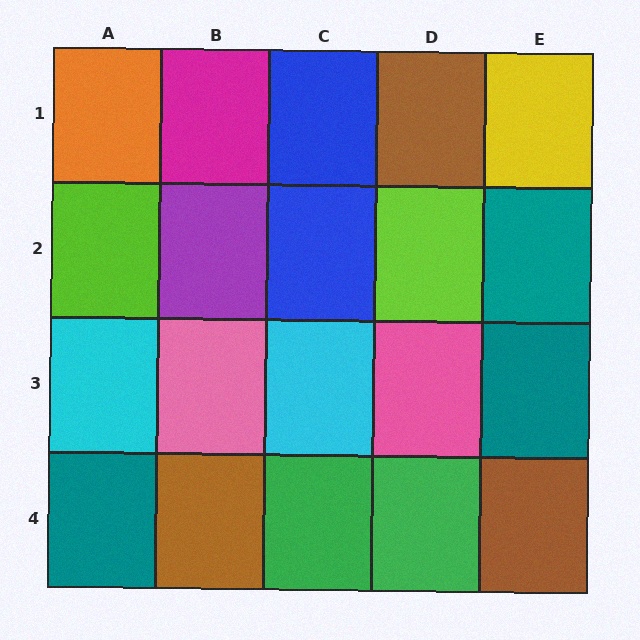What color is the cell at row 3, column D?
Pink.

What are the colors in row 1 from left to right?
Orange, magenta, blue, brown, yellow.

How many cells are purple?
1 cell is purple.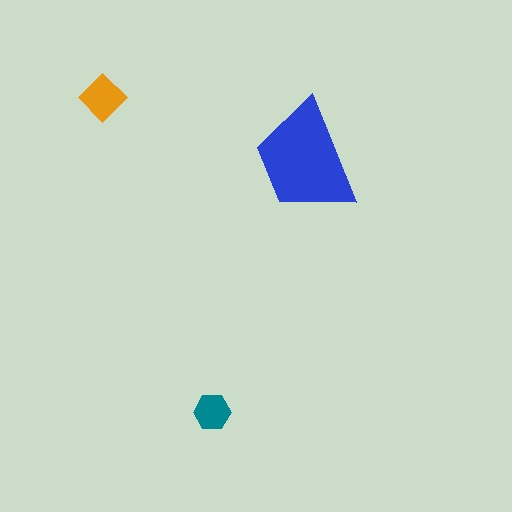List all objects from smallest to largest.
The teal hexagon, the orange diamond, the blue trapezoid.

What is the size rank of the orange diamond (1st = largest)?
2nd.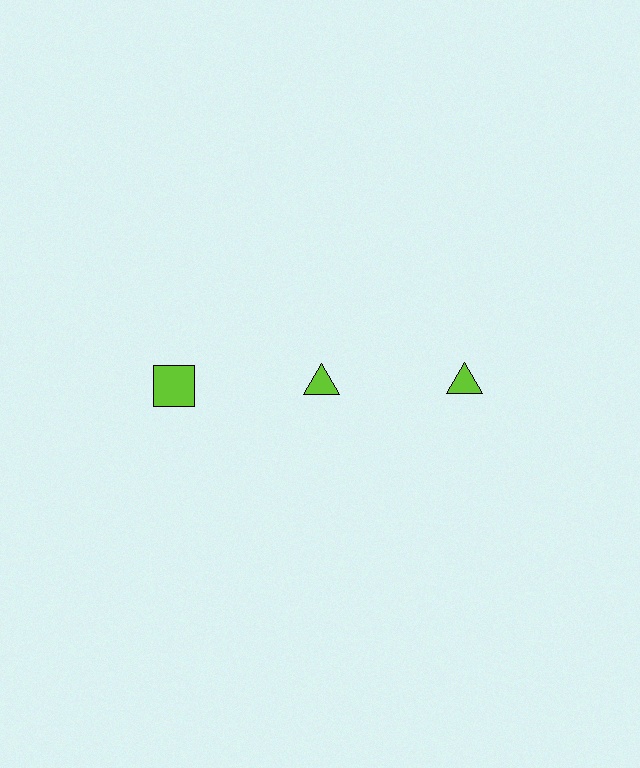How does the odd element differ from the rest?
It has a different shape: square instead of triangle.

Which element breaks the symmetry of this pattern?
The lime square in the top row, leftmost column breaks the symmetry. All other shapes are lime triangles.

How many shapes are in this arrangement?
There are 3 shapes arranged in a grid pattern.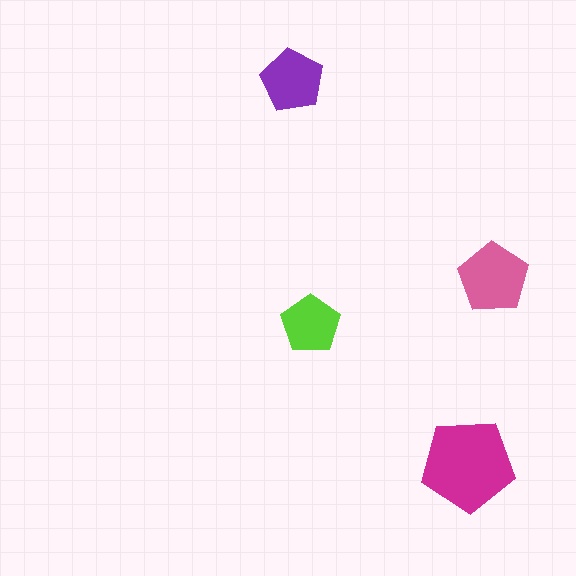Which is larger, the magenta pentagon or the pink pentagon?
The magenta one.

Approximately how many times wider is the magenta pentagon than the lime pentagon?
About 1.5 times wider.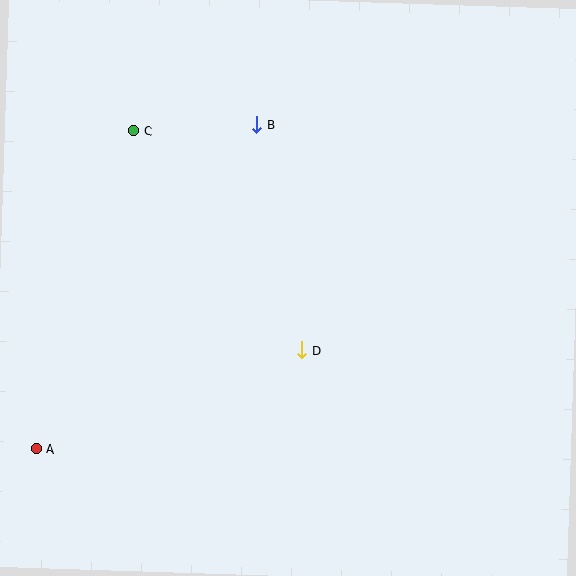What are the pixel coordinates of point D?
Point D is at (302, 350).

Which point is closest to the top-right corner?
Point B is closest to the top-right corner.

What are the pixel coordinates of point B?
Point B is at (257, 125).